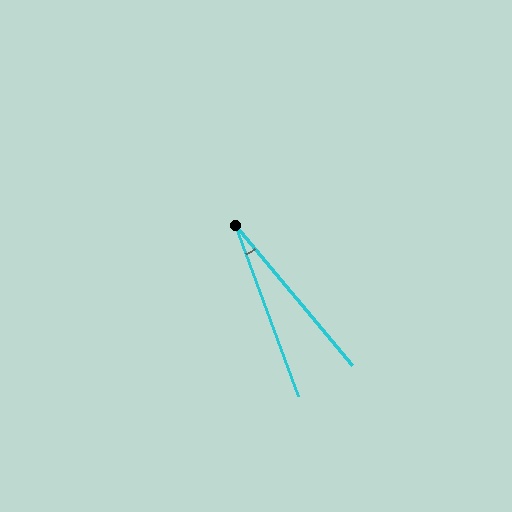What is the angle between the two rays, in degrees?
Approximately 20 degrees.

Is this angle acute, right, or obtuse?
It is acute.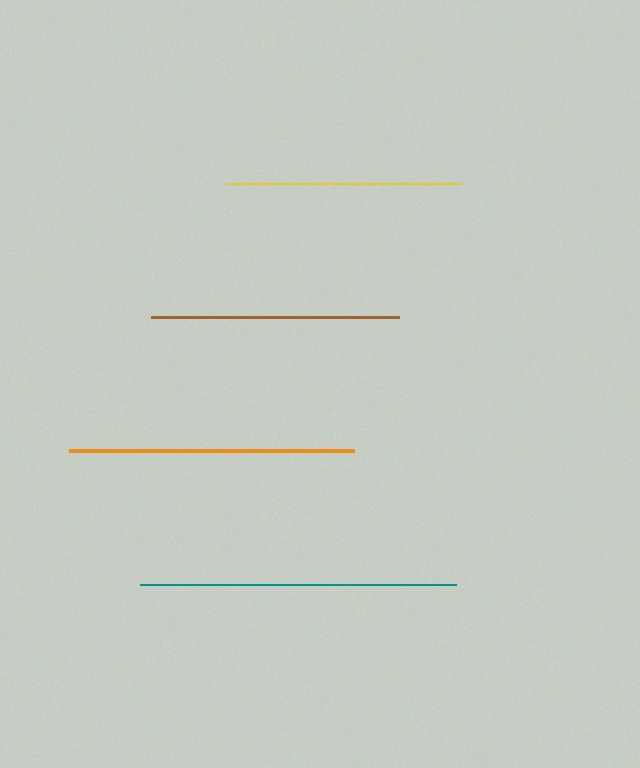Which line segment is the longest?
The teal line is the longest at approximately 316 pixels.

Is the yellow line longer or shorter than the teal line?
The teal line is longer than the yellow line.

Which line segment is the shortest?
The yellow line is the shortest at approximately 235 pixels.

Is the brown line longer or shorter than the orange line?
The orange line is longer than the brown line.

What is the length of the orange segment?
The orange segment is approximately 285 pixels long.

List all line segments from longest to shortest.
From longest to shortest: teal, orange, brown, yellow.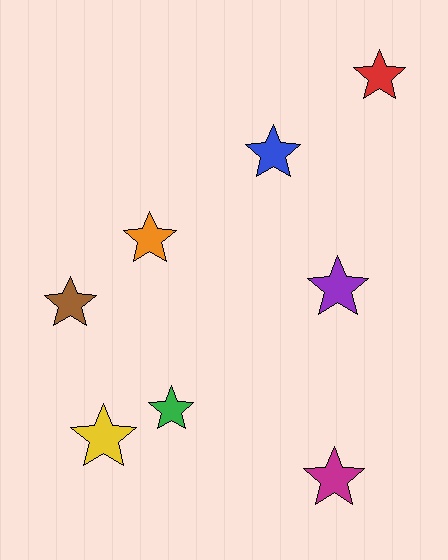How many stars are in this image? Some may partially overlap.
There are 8 stars.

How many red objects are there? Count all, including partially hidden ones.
There is 1 red object.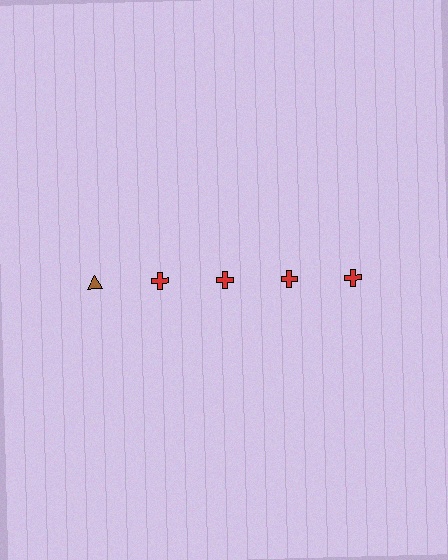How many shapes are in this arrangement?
There are 5 shapes arranged in a grid pattern.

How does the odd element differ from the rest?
It differs in both color (brown instead of red) and shape (triangle instead of cross).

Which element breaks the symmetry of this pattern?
The brown triangle in the top row, leftmost column breaks the symmetry. All other shapes are red crosses.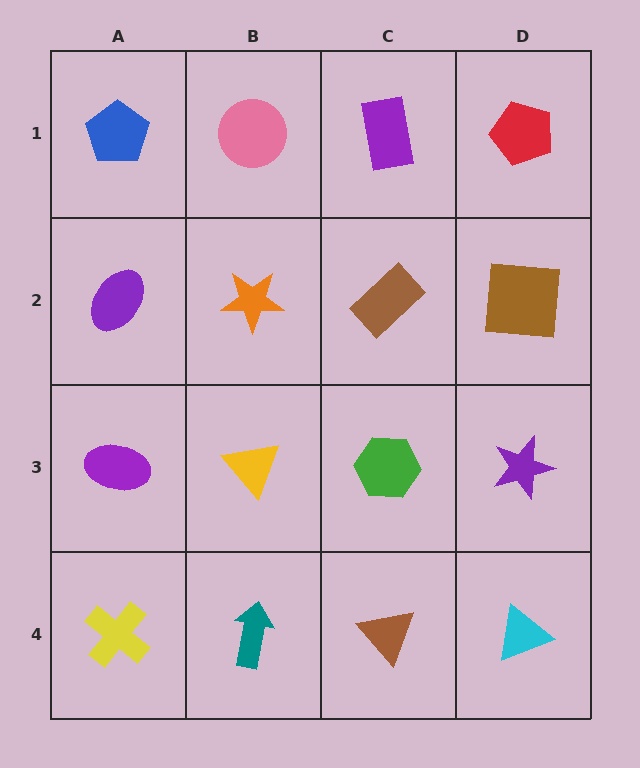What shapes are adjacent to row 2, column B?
A pink circle (row 1, column B), a yellow triangle (row 3, column B), a purple ellipse (row 2, column A), a brown rectangle (row 2, column C).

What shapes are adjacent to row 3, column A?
A purple ellipse (row 2, column A), a yellow cross (row 4, column A), a yellow triangle (row 3, column B).